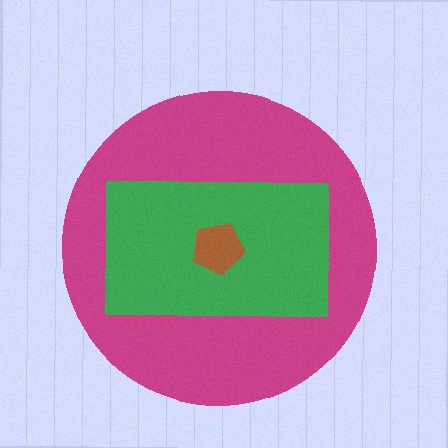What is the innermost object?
The brown pentagon.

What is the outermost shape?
The magenta circle.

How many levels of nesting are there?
3.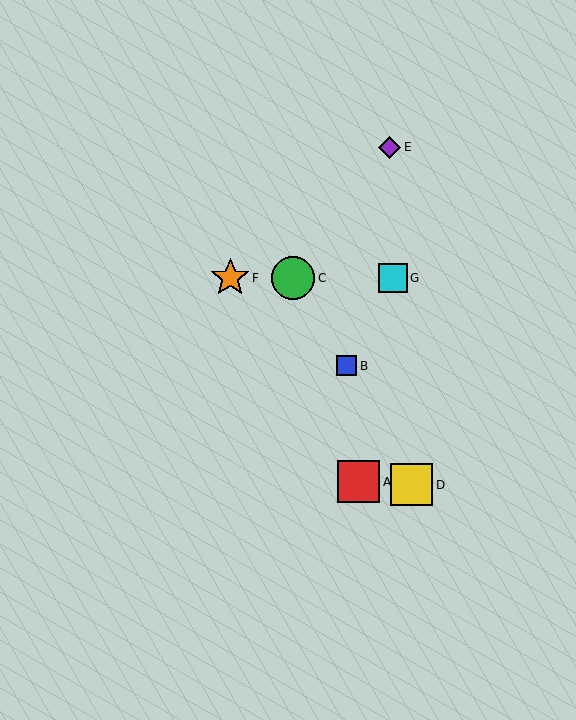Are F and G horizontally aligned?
Yes, both are at y≈278.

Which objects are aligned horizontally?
Objects C, F, G are aligned horizontally.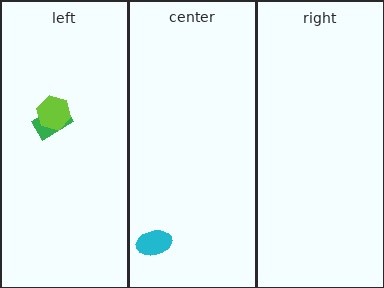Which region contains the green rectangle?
The left region.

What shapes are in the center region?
The cyan ellipse.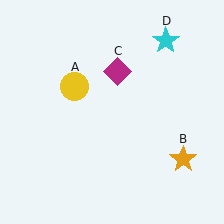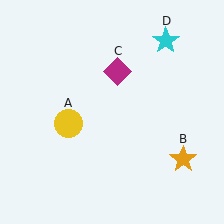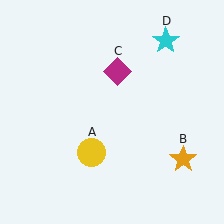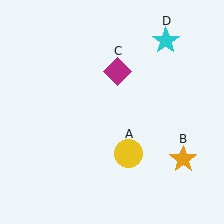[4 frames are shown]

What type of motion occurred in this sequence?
The yellow circle (object A) rotated counterclockwise around the center of the scene.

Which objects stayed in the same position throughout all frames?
Orange star (object B) and magenta diamond (object C) and cyan star (object D) remained stationary.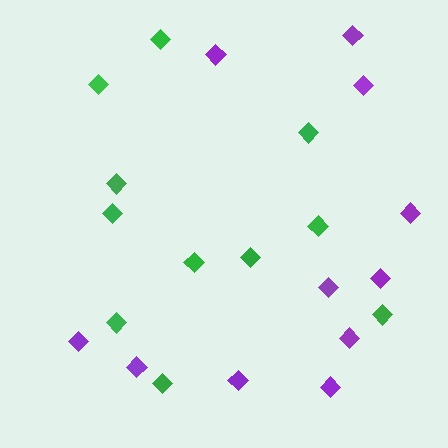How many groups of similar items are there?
There are 2 groups: one group of green diamonds (11) and one group of purple diamonds (11).